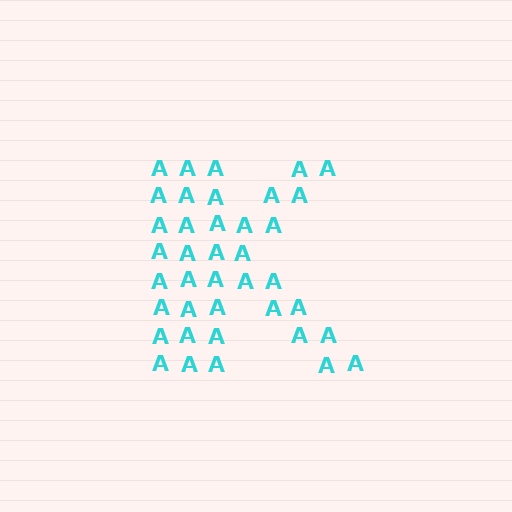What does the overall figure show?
The overall figure shows the letter K.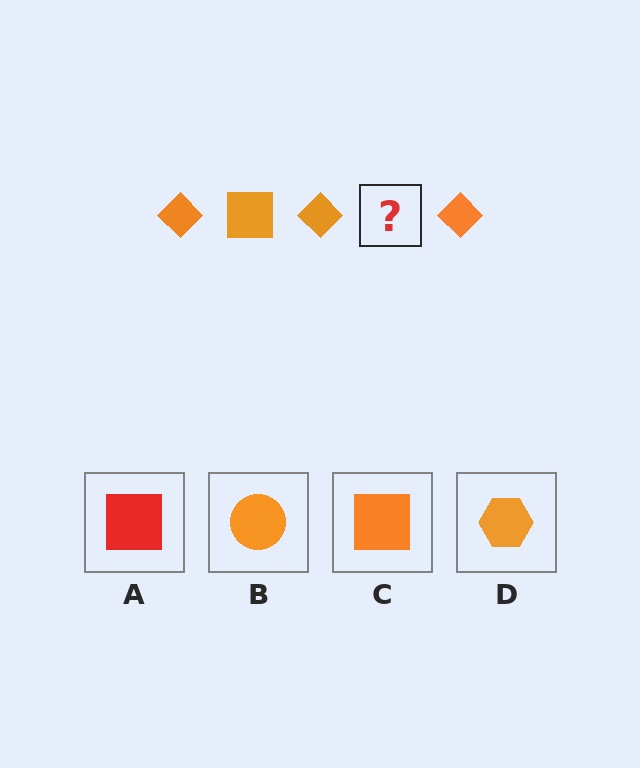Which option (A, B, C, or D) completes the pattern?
C.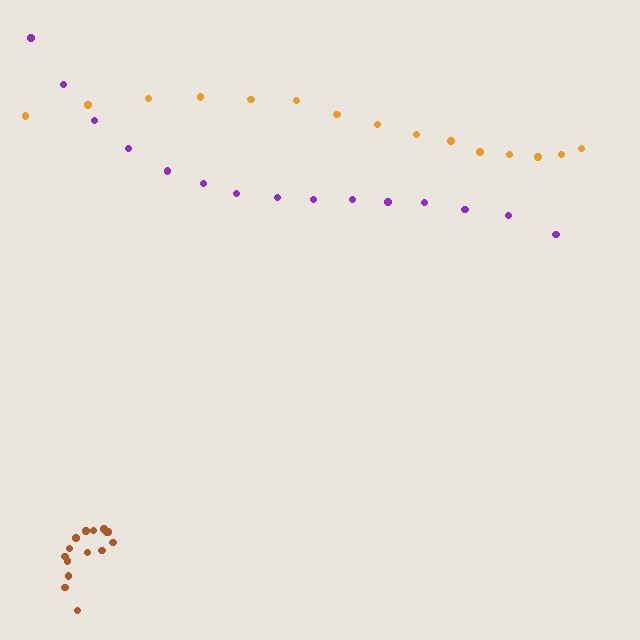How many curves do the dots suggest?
There are 3 distinct paths.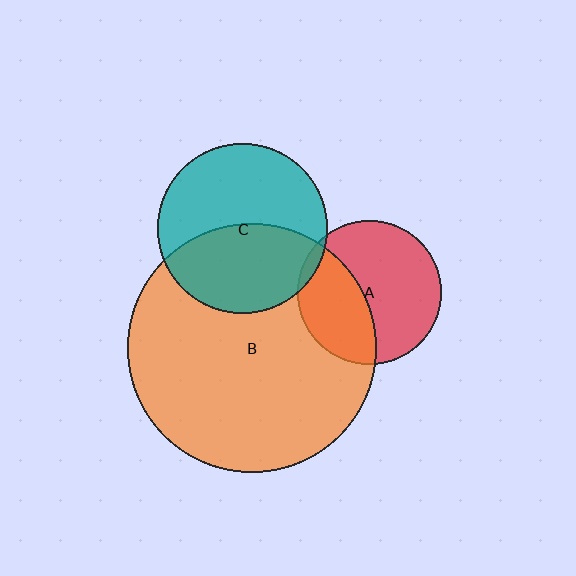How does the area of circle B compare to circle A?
Approximately 3.0 times.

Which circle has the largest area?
Circle B (orange).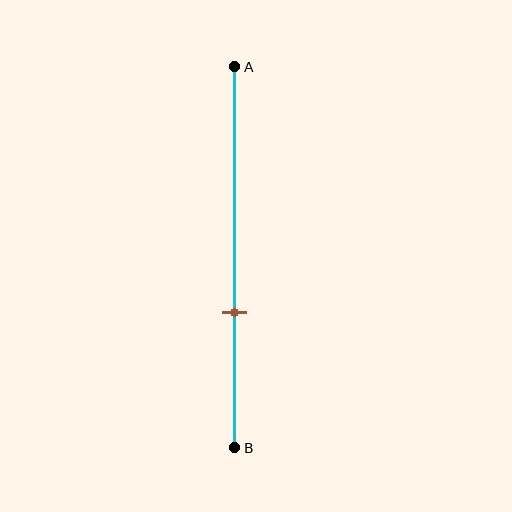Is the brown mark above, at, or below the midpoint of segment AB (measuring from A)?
The brown mark is below the midpoint of segment AB.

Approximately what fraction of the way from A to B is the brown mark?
The brown mark is approximately 65% of the way from A to B.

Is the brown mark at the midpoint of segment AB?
No, the mark is at about 65% from A, not at the 50% midpoint.